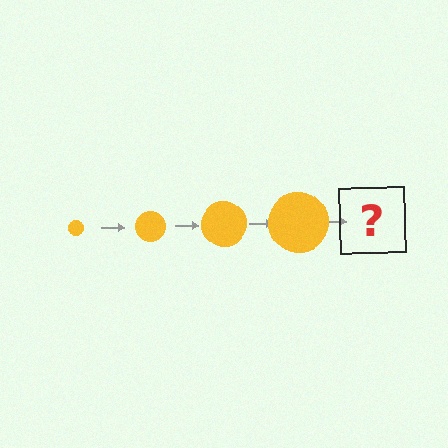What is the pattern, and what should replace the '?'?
The pattern is that the circle gets progressively larger each step. The '?' should be a yellow circle, larger than the previous one.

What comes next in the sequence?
The next element should be a yellow circle, larger than the previous one.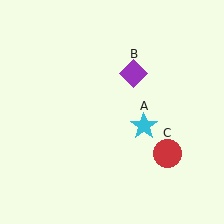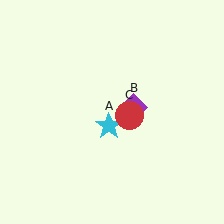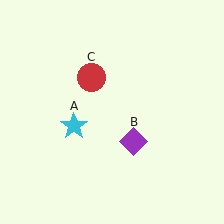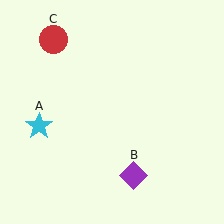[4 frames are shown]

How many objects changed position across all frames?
3 objects changed position: cyan star (object A), purple diamond (object B), red circle (object C).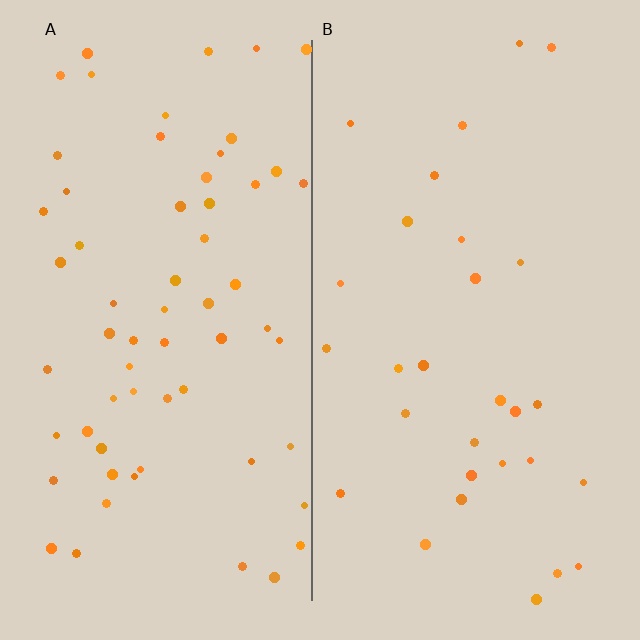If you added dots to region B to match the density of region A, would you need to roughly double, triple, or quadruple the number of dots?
Approximately double.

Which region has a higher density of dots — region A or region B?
A (the left).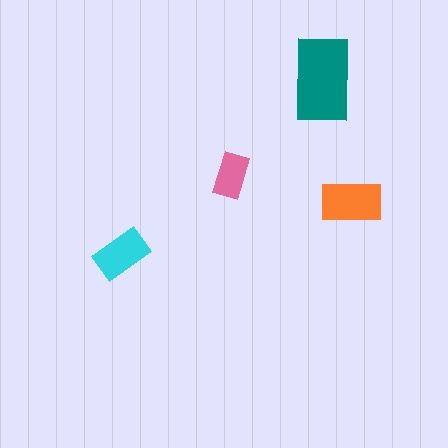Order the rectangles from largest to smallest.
the teal one, the orange one, the cyan one, the pink one.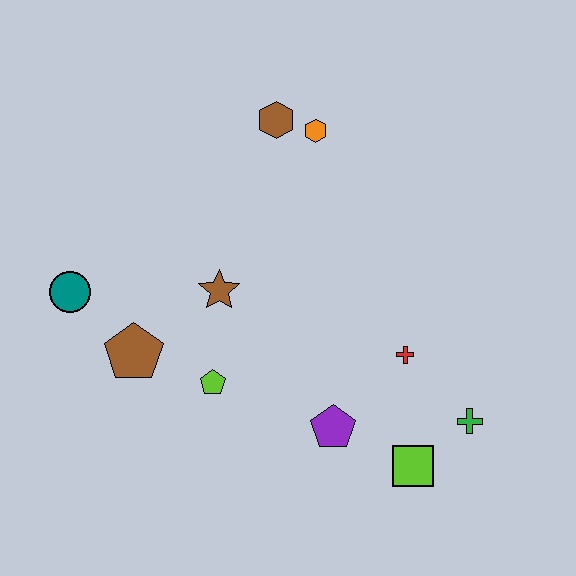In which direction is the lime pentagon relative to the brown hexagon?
The lime pentagon is below the brown hexagon.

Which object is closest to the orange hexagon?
The brown hexagon is closest to the orange hexagon.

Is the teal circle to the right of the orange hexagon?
No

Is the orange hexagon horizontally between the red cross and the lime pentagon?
Yes